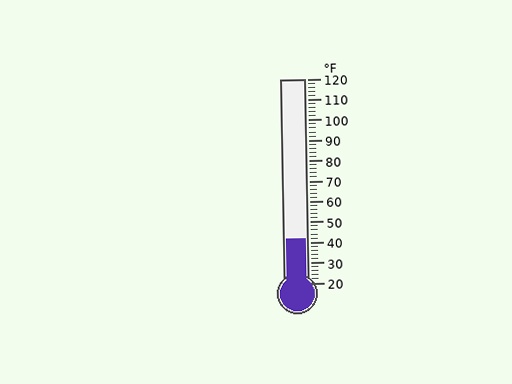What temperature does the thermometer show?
The thermometer shows approximately 42°F.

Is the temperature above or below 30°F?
The temperature is above 30°F.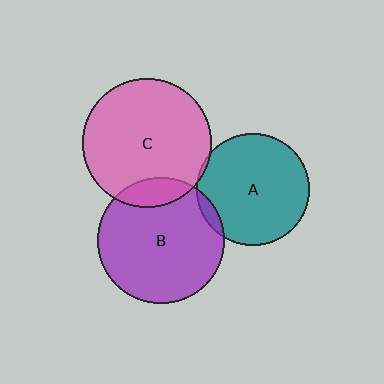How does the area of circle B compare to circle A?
Approximately 1.3 times.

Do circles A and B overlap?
Yes.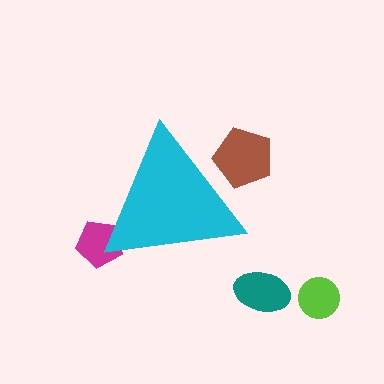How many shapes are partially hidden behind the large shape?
2 shapes are partially hidden.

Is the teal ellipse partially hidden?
No, the teal ellipse is fully visible.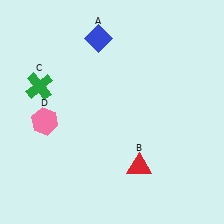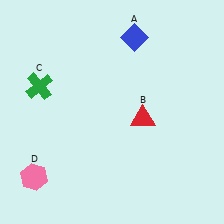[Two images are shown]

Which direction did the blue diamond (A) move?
The blue diamond (A) moved right.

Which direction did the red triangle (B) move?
The red triangle (B) moved up.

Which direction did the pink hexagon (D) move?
The pink hexagon (D) moved down.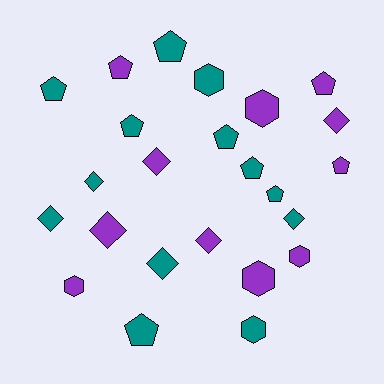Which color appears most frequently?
Teal, with 13 objects.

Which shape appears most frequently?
Pentagon, with 10 objects.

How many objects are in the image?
There are 24 objects.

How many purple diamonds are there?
There are 4 purple diamonds.